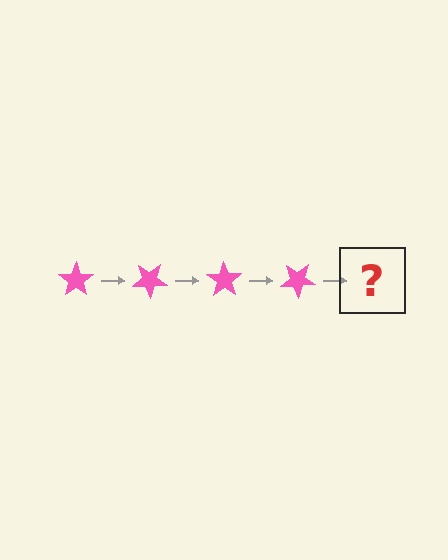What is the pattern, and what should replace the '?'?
The pattern is that the star rotates 35 degrees each step. The '?' should be a pink star rotated 140 degrees.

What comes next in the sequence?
The next element should be a pink star rotated 140 degrees.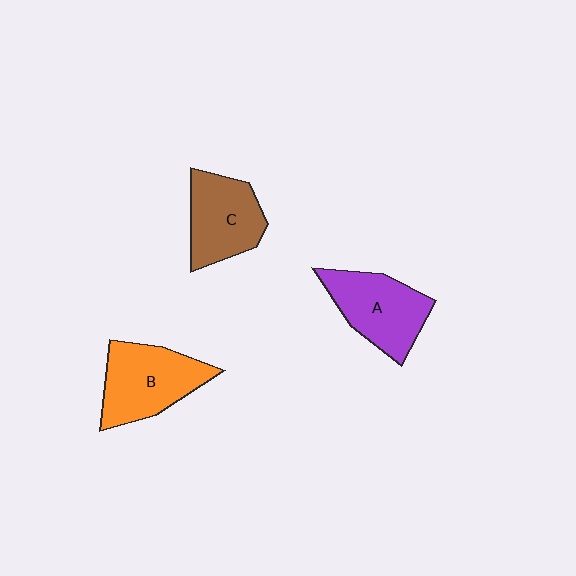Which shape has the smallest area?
Shape C (brown).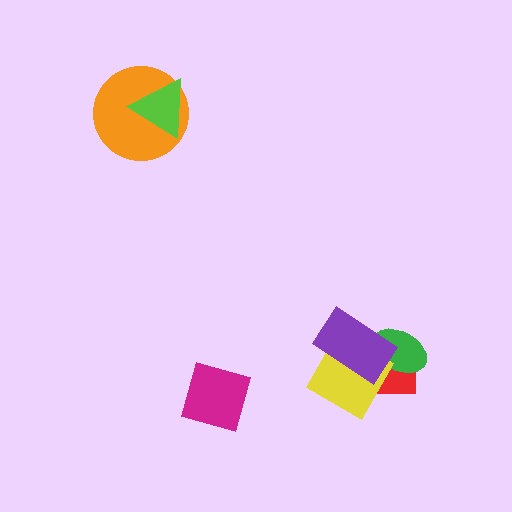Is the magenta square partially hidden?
No, no other shape covers it.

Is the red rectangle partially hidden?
Yes, it is partially covered by another shape.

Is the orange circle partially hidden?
Yes, it is partially covered by another shape.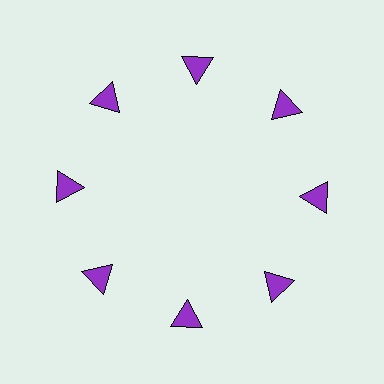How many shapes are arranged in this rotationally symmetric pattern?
There are 8 shapes, arranged in 8 groups of 1.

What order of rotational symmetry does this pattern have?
This pattern has 8-fold rotational symmetry.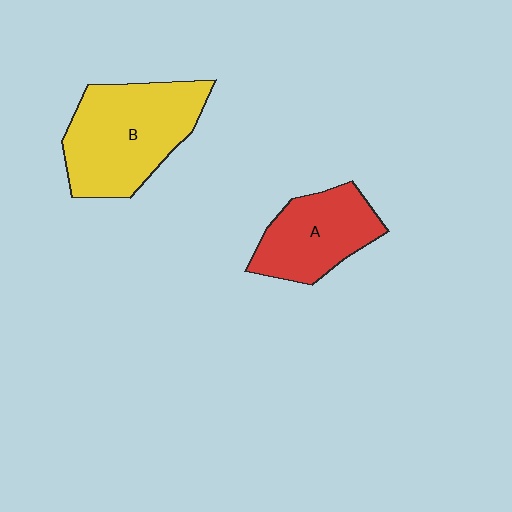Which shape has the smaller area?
Shape A (red).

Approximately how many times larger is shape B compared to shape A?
Approximately 1.5 times.